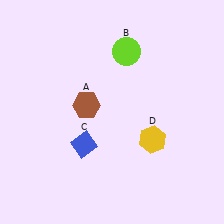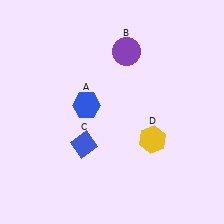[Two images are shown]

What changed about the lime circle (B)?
In Image 1, B is lime. In Image 2, it changed to purple.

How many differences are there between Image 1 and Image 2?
There are 2 differences between the two images.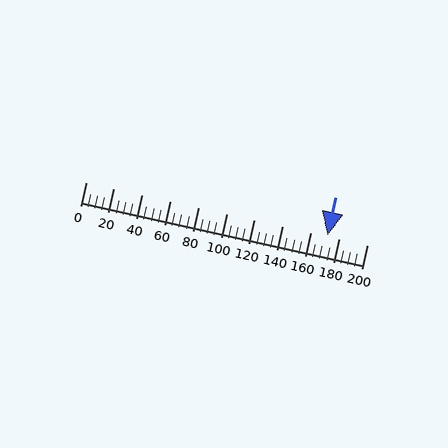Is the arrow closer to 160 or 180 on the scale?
The arrow is closer to 180.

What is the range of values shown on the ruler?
The ruler shows values from 0 to 200.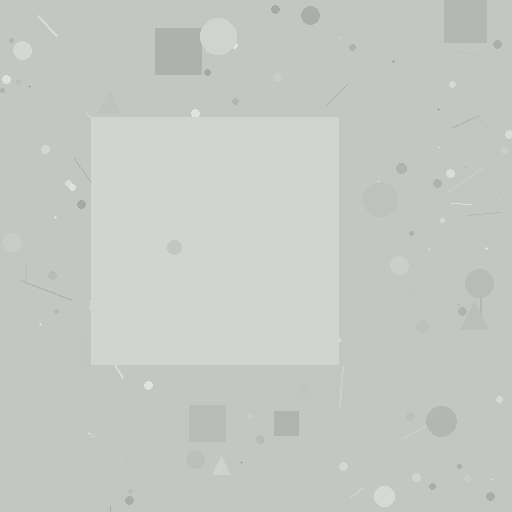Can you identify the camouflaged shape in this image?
The camouflaged shape is a square.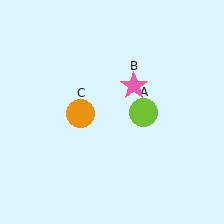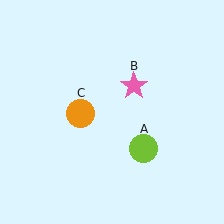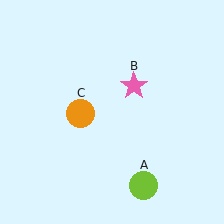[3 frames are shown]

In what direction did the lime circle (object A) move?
The lime circle (object A) moved down.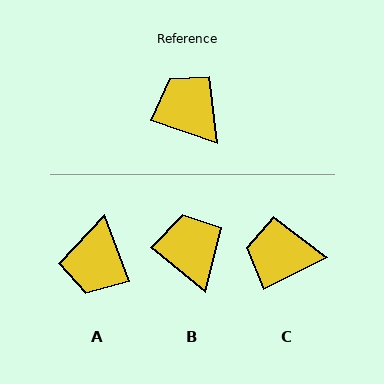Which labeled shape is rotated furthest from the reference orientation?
A, about 130 degrees away.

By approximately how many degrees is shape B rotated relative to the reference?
Approximately 20 degrees clockwise.